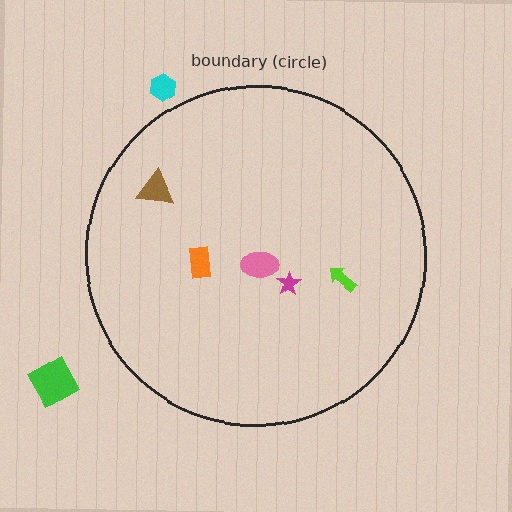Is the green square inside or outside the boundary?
Outside.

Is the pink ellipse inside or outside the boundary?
Inside.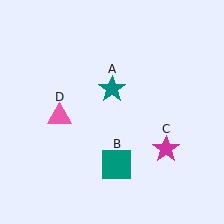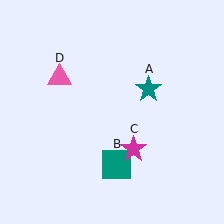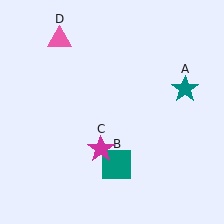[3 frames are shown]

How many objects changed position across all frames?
3 objects changed position: teal star (object A), magenta star (object C), pink triangle (object D).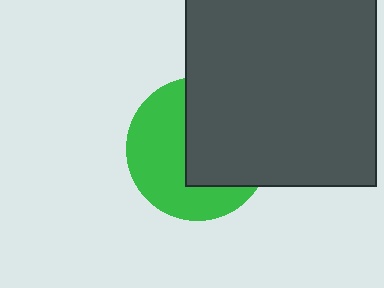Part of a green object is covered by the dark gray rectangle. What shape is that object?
It is a circle.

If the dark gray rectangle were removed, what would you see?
You would see the complete green circle.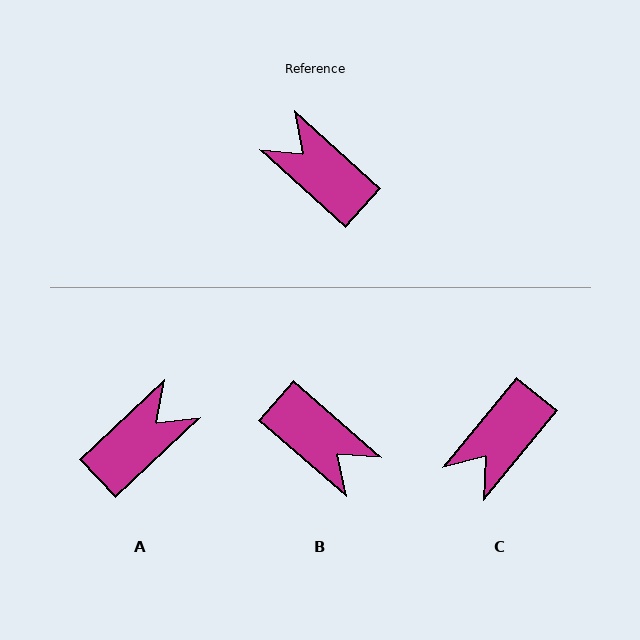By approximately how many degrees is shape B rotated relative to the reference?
Approximately 179 degrees clockwise.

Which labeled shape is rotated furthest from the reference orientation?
B, about 179 degrees away.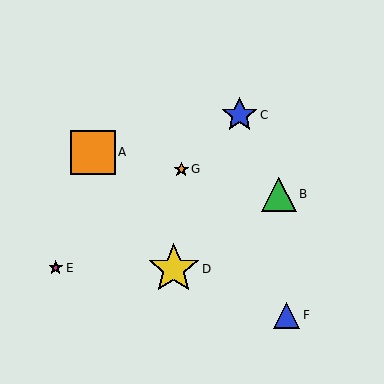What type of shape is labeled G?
Shape G is an orange star.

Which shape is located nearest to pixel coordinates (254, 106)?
The blue star (labeled C) at (239, 115) is nearest to that location.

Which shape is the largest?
The yellow star (labeled D) is the largest.